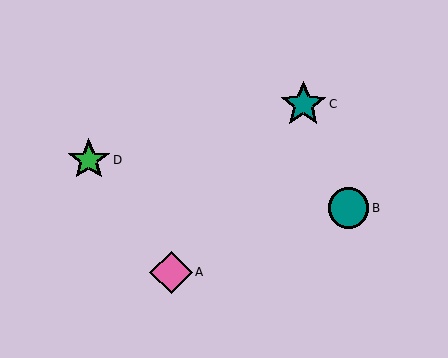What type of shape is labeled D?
Shape D is a green star.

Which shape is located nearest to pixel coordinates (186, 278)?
The pink diamond (labeled A) at (171, 272) is nearest to that location.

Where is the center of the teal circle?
The center of the teal circle is at (348, 208).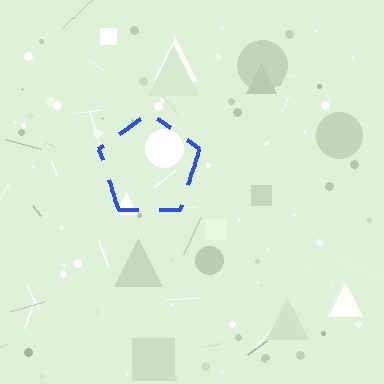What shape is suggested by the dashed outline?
The dashed outline suggests a pentagon.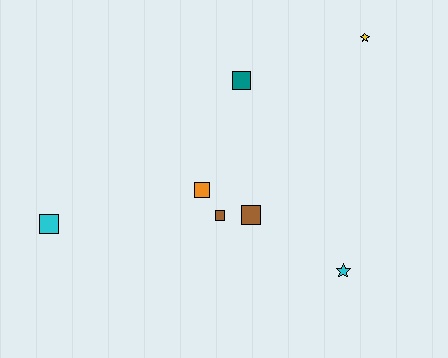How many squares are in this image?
There are 5 squares.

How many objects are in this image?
There are 7 objects.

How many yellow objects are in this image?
There is 1 yellow object.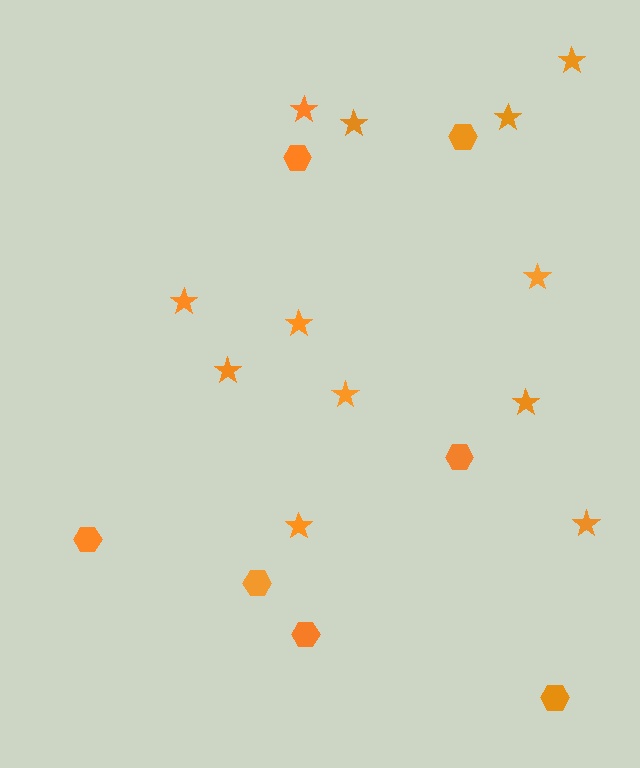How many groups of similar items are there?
There are 2 groups: one group of hexagons (7) and one group of stars (12).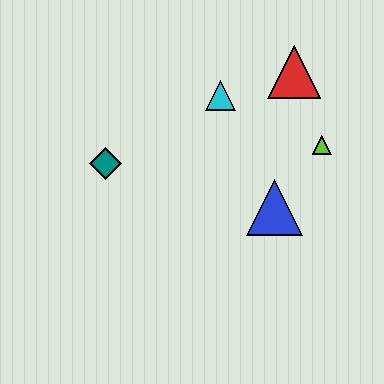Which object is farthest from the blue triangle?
The teal diamond is farthest from the blue triangle.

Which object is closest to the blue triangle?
The lime triangle is closest to the blue triangle.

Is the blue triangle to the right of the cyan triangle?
Yes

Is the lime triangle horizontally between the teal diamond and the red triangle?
No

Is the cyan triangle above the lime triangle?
Yes